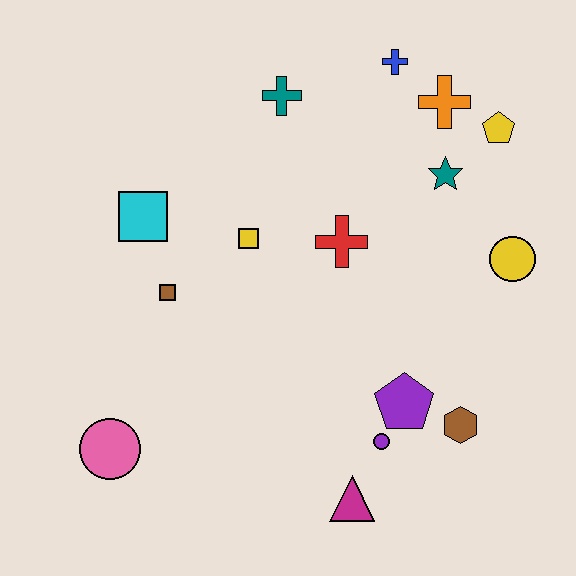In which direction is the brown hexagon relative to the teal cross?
The brown hexagon is below the teal cross.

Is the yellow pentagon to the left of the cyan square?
No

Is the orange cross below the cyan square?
No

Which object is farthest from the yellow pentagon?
The pink circle is farthest from the yellow pentagon.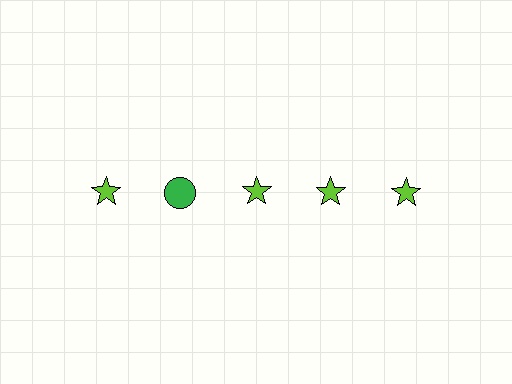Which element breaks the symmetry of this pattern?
The green circle in the top row, second from left column breaks the symmetry. All other shapes are lime stars.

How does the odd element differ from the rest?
It differs in both color (green instead of lime) and shape (circle instead of star).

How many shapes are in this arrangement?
There are 5 shapes arranged in a grid pattern.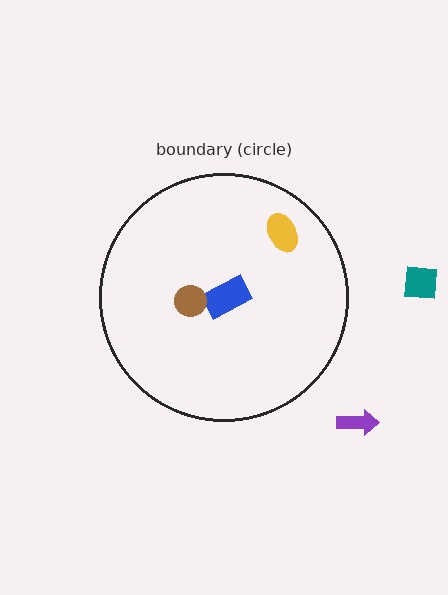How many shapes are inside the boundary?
3 inside, 2 outside.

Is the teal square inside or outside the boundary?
Outside.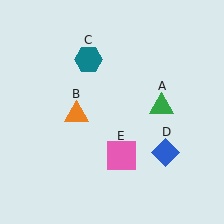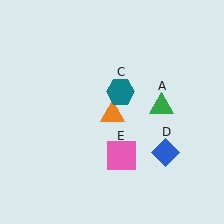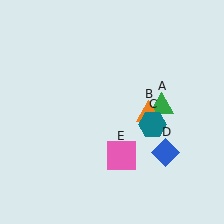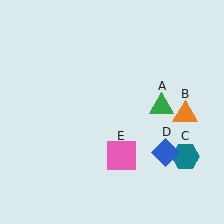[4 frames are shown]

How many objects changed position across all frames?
2 objects changed position: orange triangle (object B), teal hexagon (object C).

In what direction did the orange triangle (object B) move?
The orange triangle (object B) moved right.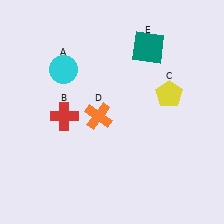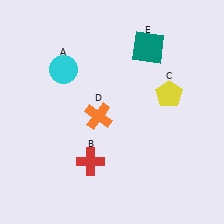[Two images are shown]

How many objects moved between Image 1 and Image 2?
1 object moved between the two images.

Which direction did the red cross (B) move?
The red cross (B) moved down.